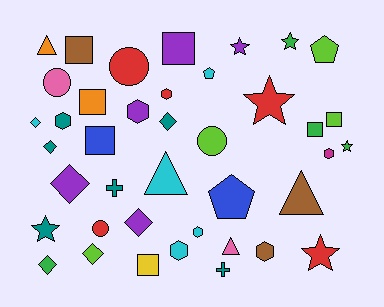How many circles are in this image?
There are 4 circles.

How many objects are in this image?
There are 40 objects.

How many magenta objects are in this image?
There is 1 magenta object.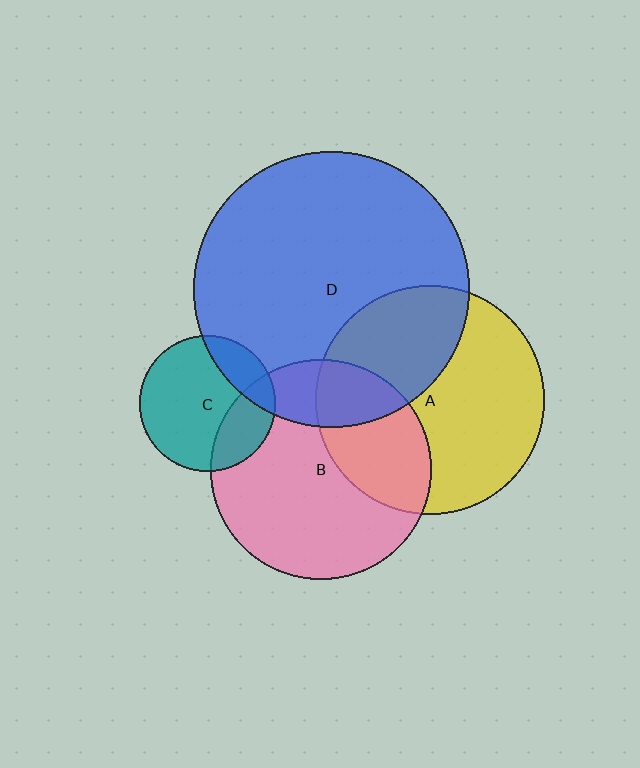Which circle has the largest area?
Circle D (blue).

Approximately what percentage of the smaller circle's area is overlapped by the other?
Approximately 35%.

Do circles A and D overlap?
Yes.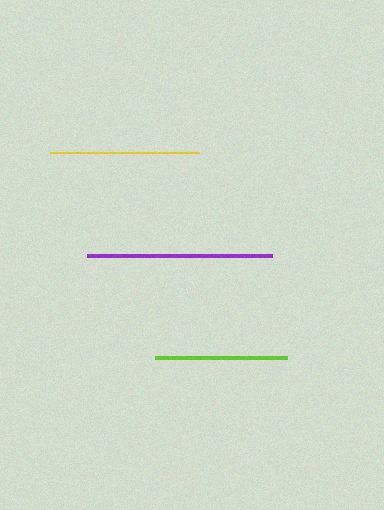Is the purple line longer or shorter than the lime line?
The purple line is longer than the lime line.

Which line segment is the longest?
The purple line is the longest at approximately 185 pixels.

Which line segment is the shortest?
The lime line is the shortest at approximately 132 pixels.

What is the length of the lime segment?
The lime segment is approximately 132 pixels long.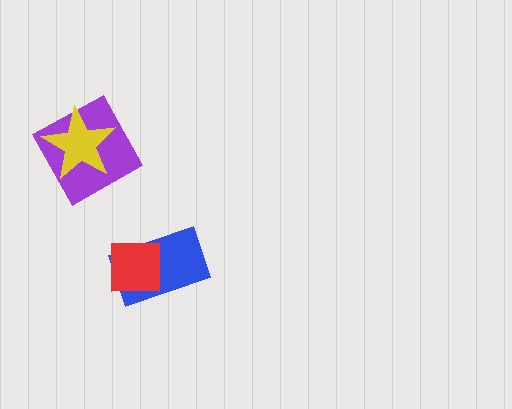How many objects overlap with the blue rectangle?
1 object overlaps with the blue rectangle.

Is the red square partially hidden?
No, no other shape covers it.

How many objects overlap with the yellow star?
1 object overlaps with the yellow star.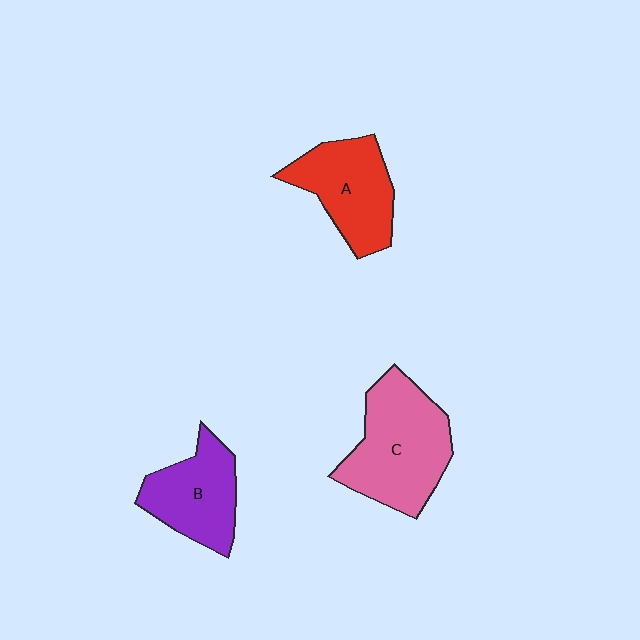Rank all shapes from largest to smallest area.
From largest to smallest: C (pink), A (red), B (purple).